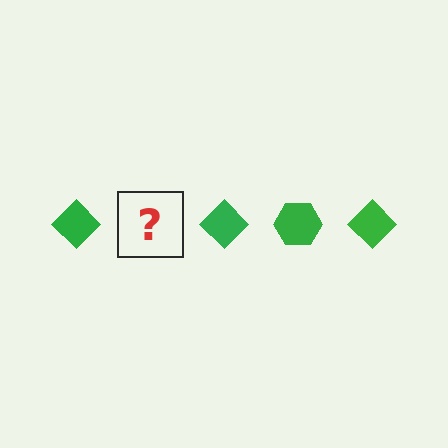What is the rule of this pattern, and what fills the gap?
The rule is that the pattern cycles through diamond, hexagon shapes in green. The gap should be filled with a green hexagon.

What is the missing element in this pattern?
The missing element is a green hexagon.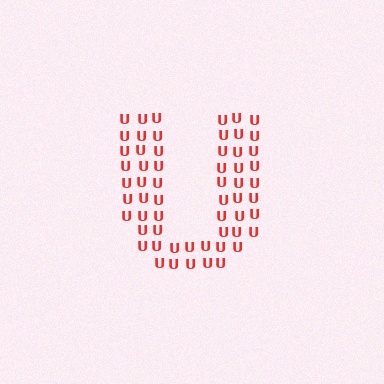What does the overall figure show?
The overall figure shows the letter U.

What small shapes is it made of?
It is made of small letter U's.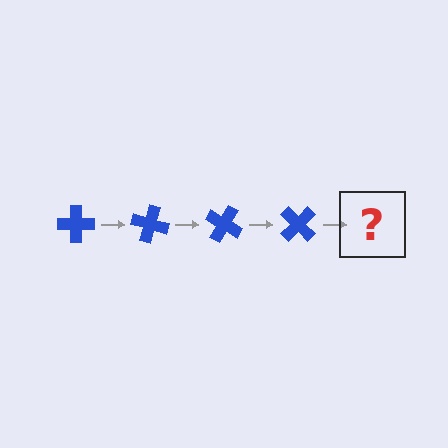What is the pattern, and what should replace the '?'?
The pattern is that the cross rotates 15 degrees each step. The '?' should be a blue cross rotated 60 degrees.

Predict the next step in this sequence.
The next step is a blue cross rotated 60 degrees.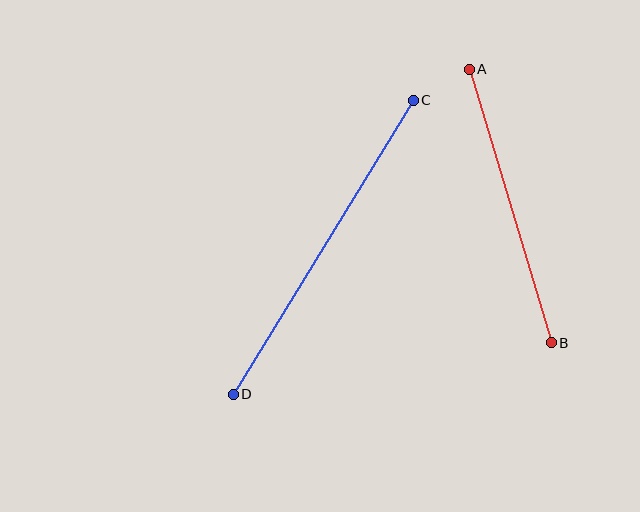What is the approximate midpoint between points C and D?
The midpoint is at approximately (323, 247) pixels.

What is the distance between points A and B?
The distance is approximately 285 pixels.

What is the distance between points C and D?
The distance is approximately 345 pixels.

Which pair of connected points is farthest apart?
Points C and D are farthest apart.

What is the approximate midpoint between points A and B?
The midpoint is at approximately (510, 206) pixels.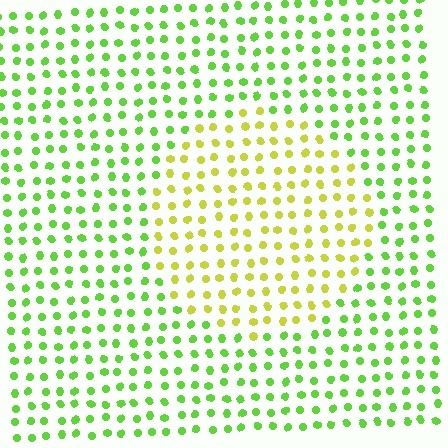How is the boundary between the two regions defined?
The boundary is defined purely by a slight shift in hue (about 41 degrees). Spacing, size, and orientation are identical on both sides.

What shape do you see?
I see a circle.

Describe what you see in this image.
The image is filled with small lime elements in a uniform arrangement. A circle-shaped region is visible where the elements are tinted to a slightly different hue, forming a subtle color boundary.